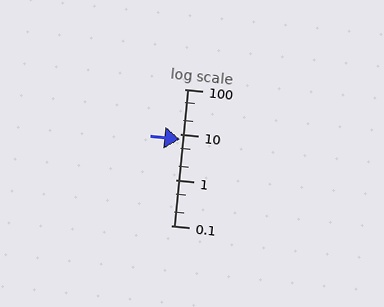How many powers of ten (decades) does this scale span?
The scale spans 3 decades, from 0.1 to 100.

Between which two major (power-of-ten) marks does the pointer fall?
The pointer is between 1 and 10.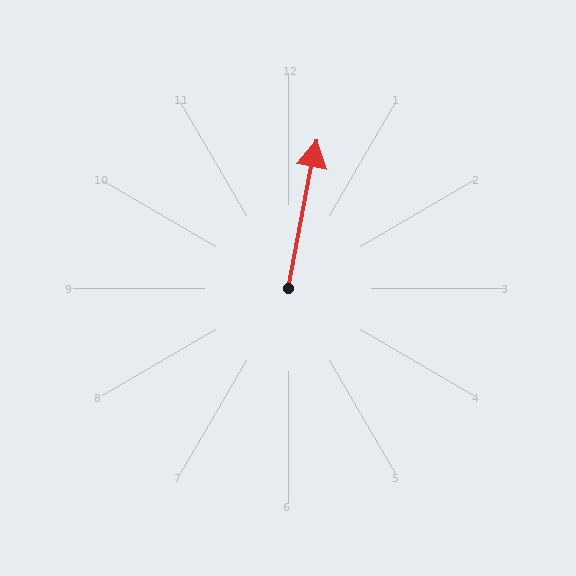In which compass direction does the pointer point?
North.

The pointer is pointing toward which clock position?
Roughly 12 o'clock.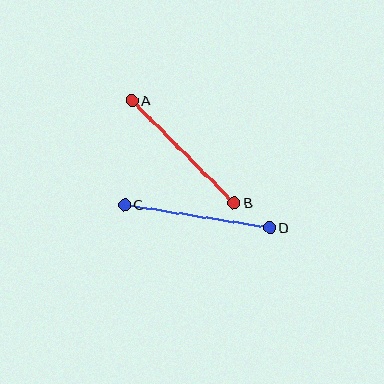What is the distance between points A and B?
The distance is approximately 145 pixels.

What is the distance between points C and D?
The distance is approximately 146 pixels.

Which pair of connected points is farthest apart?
Points C and D are farthest apart.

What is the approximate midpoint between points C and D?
The midpoint is at approximately (197, 217) pixels.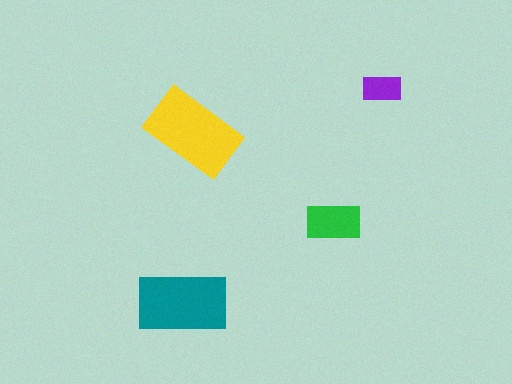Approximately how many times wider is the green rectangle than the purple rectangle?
About 1.5 times wider.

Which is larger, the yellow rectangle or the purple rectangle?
The yellow one.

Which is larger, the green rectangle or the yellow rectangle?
The yellow one.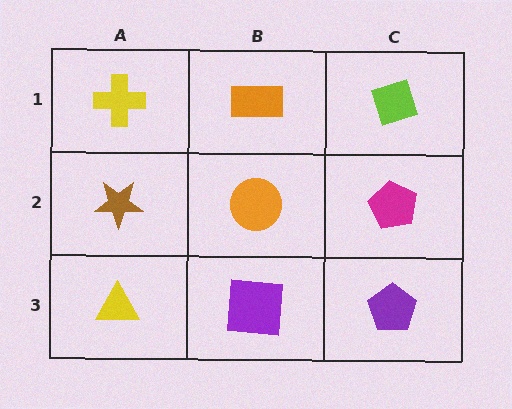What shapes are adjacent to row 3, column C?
A magenta pentagon (row 2, column C), a purple square (row 3, column B).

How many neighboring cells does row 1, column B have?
3.